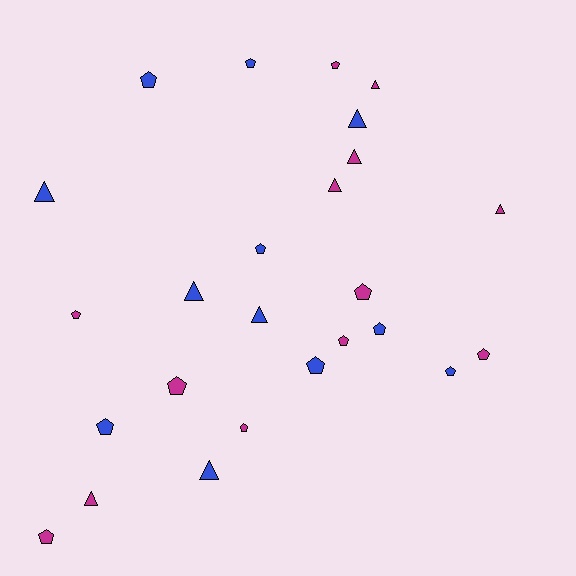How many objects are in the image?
There are 25 objects.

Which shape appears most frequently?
Pentagon, with 15 objects.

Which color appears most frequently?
Magenta, with 13 objects.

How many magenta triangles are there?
There are 5 magenta triangles.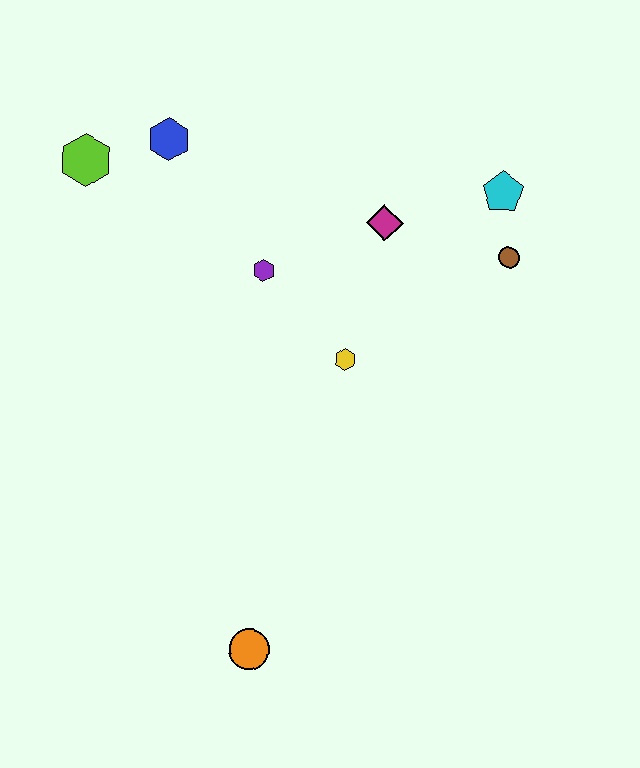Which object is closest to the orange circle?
The yellow hexagon is closest to the orange circle.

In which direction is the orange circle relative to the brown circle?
The orange circle is below the brown circle.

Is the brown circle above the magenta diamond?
No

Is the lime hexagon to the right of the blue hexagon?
No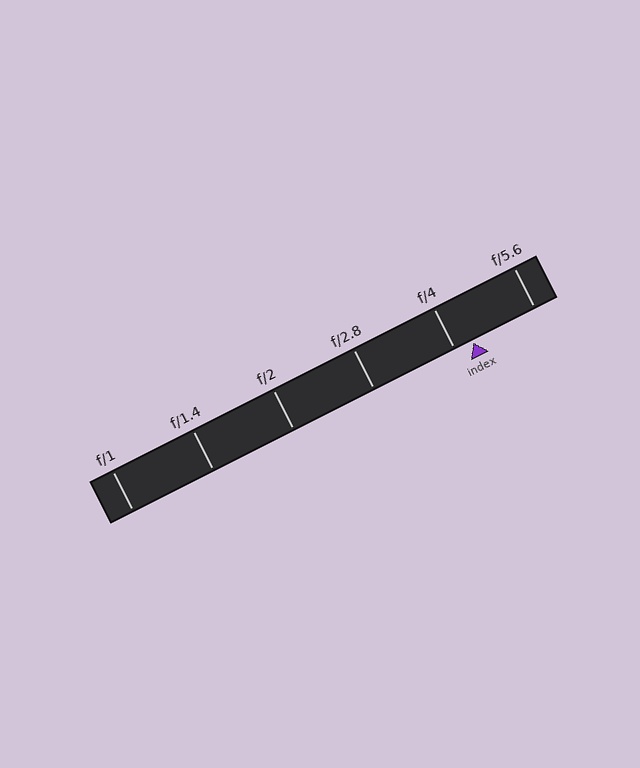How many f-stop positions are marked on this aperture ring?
There are 6 f-stop positions marked.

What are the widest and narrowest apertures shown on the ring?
The widest aperture shown is f/1 and the narrowest is f/5.6.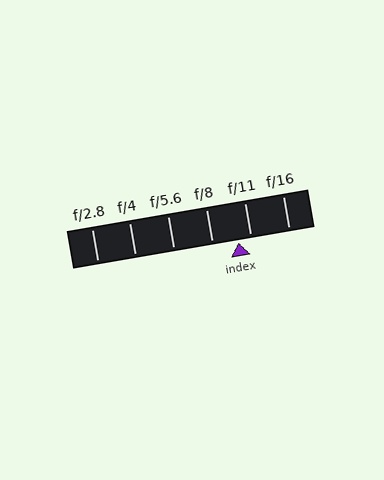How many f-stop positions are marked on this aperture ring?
There are 6 f-stop positions marked.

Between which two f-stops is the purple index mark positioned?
The index mark is between f/8 and f/11.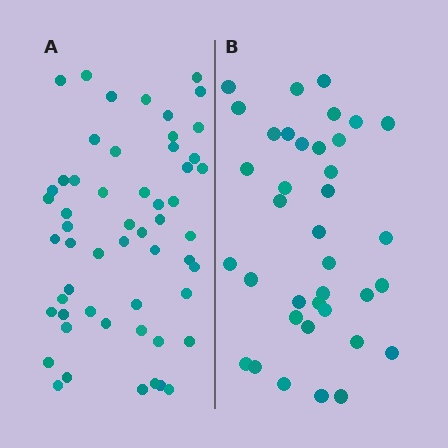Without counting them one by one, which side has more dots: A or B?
Region A (the left region) has more dots.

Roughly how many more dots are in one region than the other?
Region A has approximately 20 more dots than region B.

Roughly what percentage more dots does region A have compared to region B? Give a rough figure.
About 50% more.